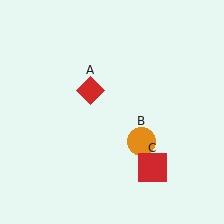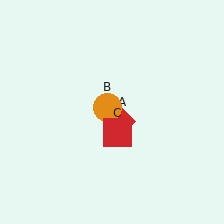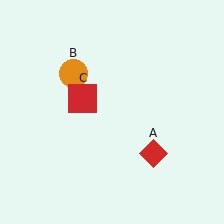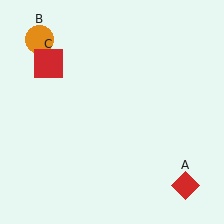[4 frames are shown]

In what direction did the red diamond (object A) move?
The red diamond (object A) moved down and to the right.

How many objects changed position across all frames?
3 objects changed position: red diamond (object A), orange circle (object B), red square (object C).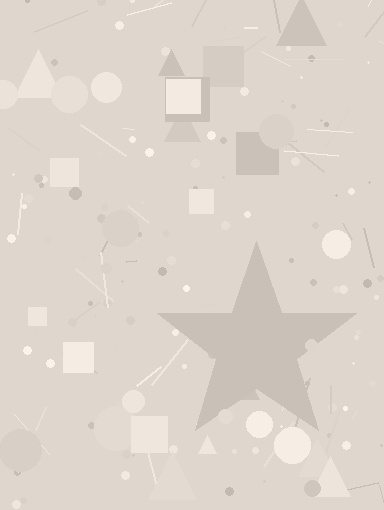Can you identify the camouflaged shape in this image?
The camouflaged shape is a star.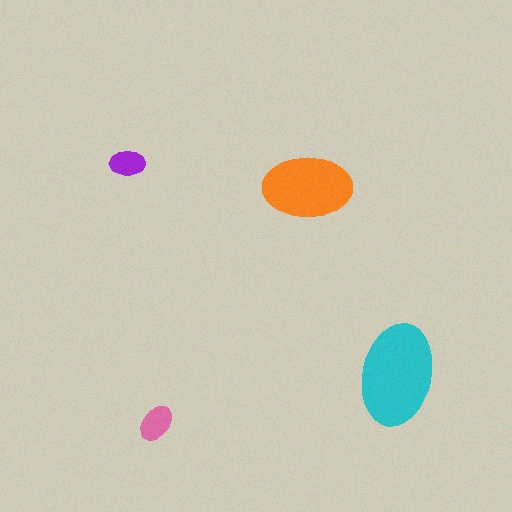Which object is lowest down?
The pink ellipse is bottommost.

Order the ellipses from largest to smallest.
the cyan one, the orange one, the pink one, the purple one.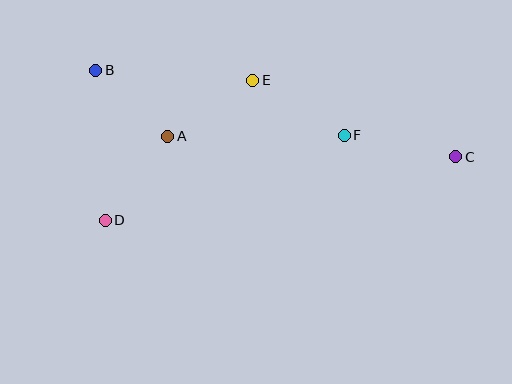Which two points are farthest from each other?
Points B and C are farthest from each other.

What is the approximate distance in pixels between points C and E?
The distance between C and E is approximately 217 pixels.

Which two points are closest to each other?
Points A and B are closest to each other.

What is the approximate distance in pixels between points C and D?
The distance between C and D is approximately 356 pixels.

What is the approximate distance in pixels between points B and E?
The distance between B and E is approximately 157 pixels.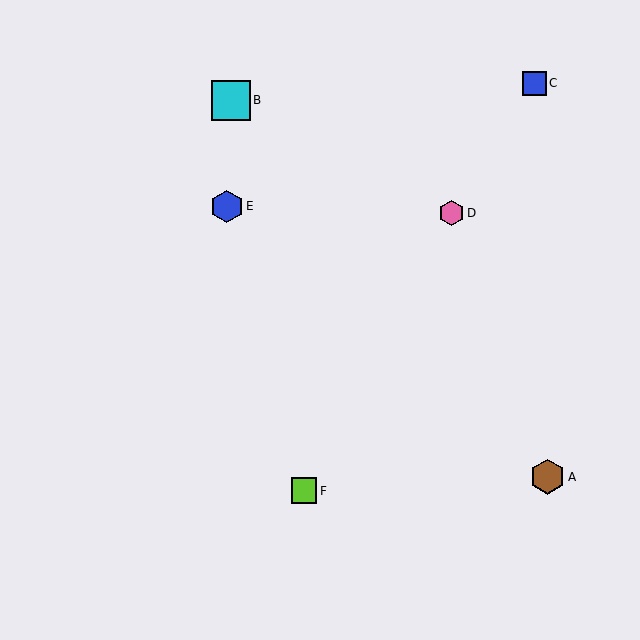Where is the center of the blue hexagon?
The center of the blue hexagon is at (227, 206).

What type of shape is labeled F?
Shape F is a lime square.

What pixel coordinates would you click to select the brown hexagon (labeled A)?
Click at (547, 477) to select the brown hexagon A.